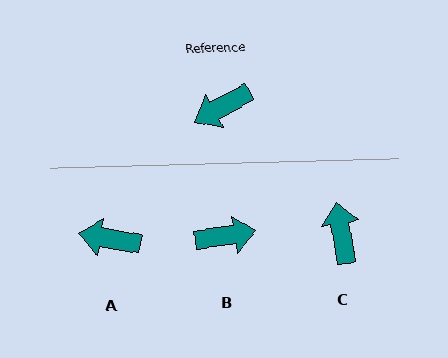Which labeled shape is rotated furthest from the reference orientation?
B, about 159 degrees away.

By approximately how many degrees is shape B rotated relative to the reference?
Approximately 159 degrees counter-clockwise.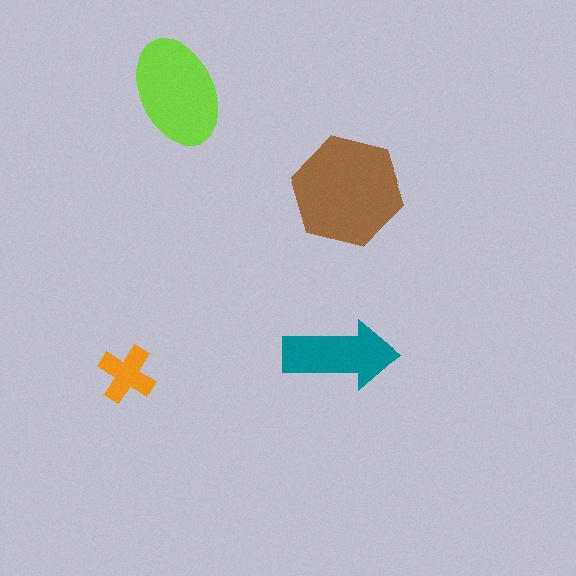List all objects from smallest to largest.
The orange cross, the teal arrow, the lime ellipse, the brown hexagon.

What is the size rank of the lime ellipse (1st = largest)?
2nd.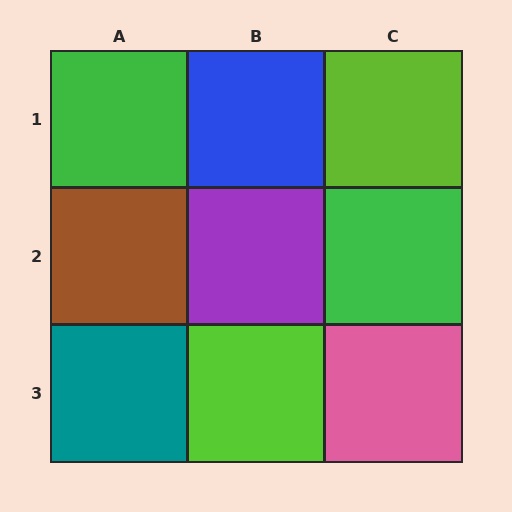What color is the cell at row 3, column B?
Lime.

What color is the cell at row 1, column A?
Green.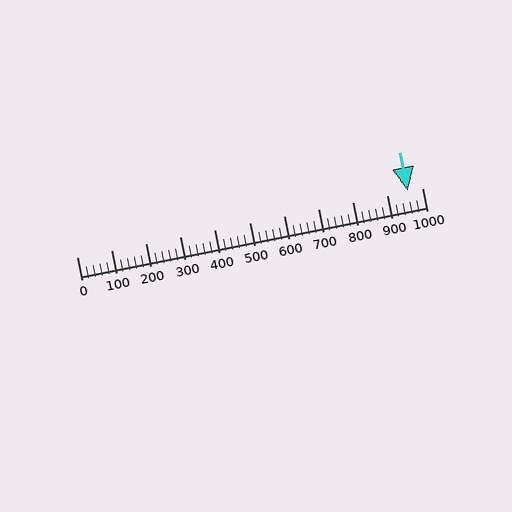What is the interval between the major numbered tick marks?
The major tick marks are spaced 100 units apart.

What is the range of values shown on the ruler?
The ruler shows values from 0 to 1000.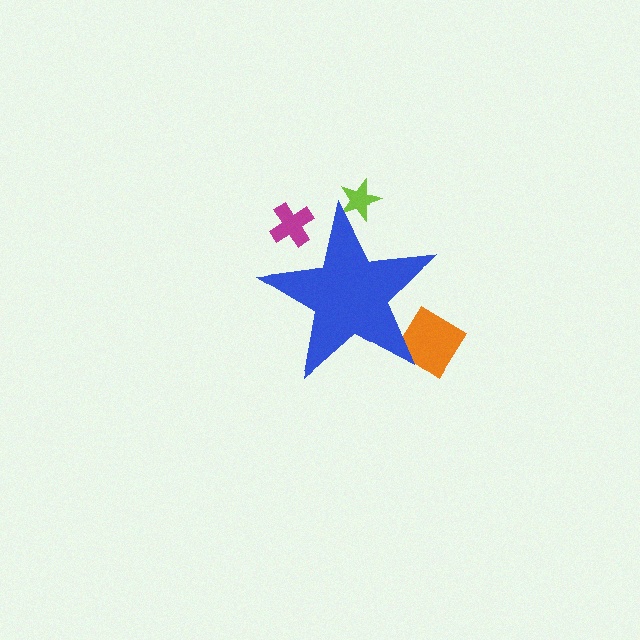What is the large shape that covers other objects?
A blue star.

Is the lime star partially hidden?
Yes, the lime star is partially hidden behind the blue star.